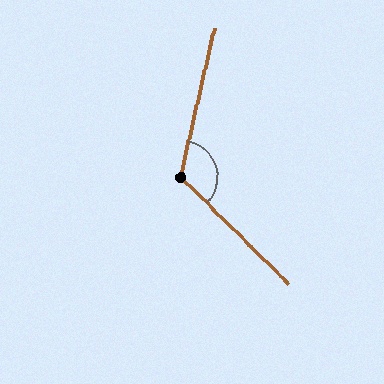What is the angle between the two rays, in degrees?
Approximately 122 degrees.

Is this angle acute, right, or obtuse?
It is obtuse.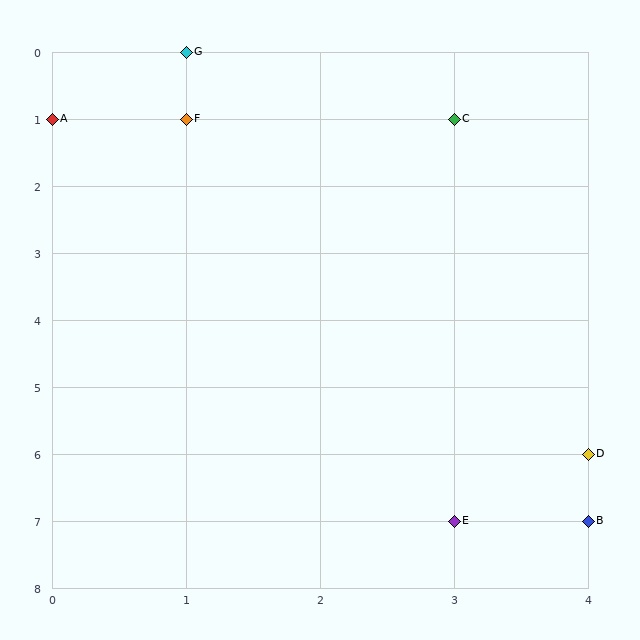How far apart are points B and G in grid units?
Points B and G are 3 columns and 7 rows apart (about 7.6 grid units diagonally).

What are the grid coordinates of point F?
Point F is at grid coordinates (1, 1).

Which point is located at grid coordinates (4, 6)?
Point D is at (4, 6).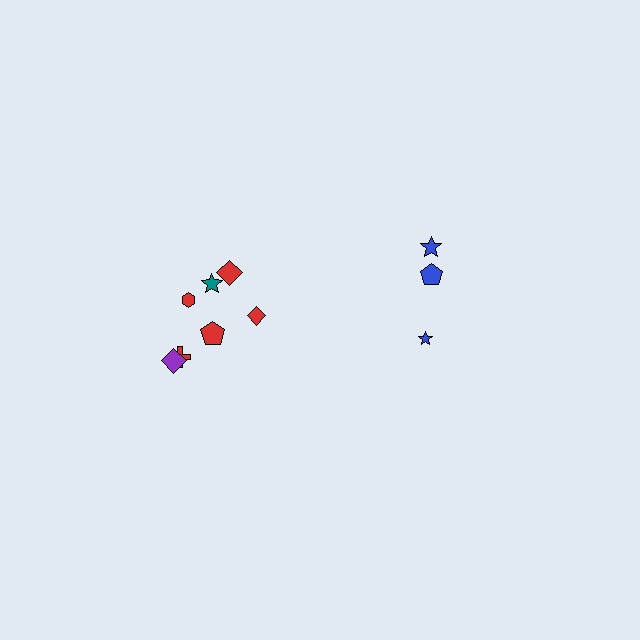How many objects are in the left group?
There are 7 objects.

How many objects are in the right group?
There are 3 objects.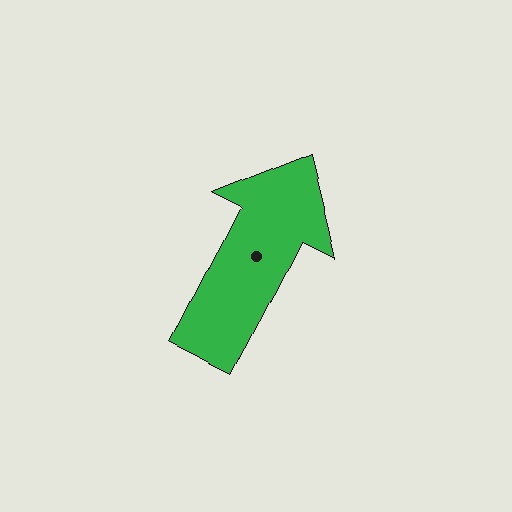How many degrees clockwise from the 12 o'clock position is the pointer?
Approximately 27 degrees.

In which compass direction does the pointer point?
Northeast.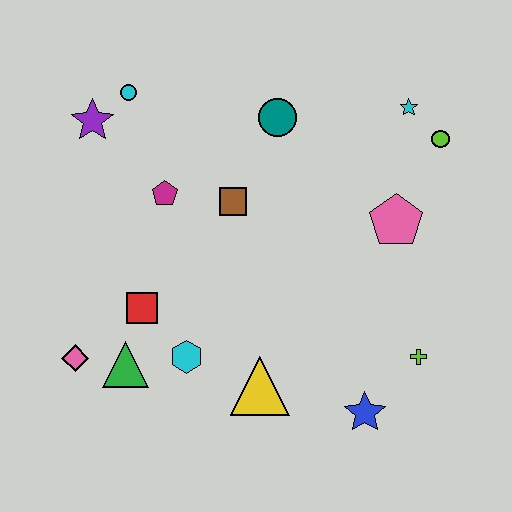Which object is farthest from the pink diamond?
The lime circle is farthest from the pink diamond.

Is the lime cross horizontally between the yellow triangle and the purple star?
No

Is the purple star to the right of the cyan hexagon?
No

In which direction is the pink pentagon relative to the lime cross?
The pink pentagon is above the lime cross.